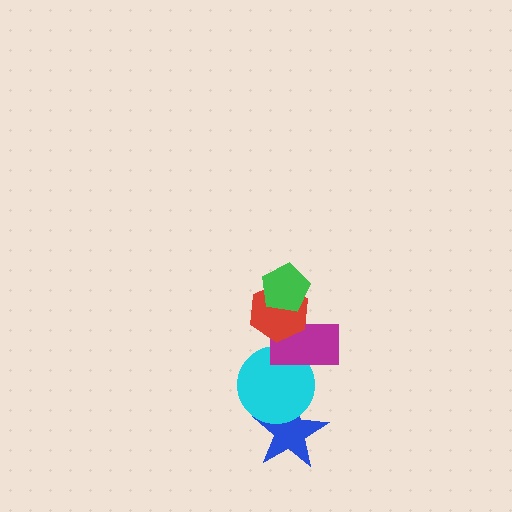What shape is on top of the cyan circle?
The magenta rectangle is on top of the cyan circle.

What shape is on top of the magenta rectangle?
The red hexagon is on top of the magenta rectangle.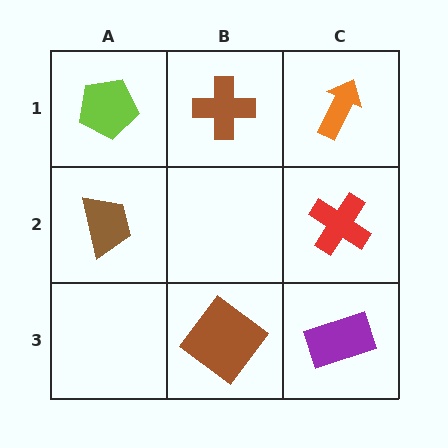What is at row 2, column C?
A red cross.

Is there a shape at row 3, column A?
No, that cell is empty.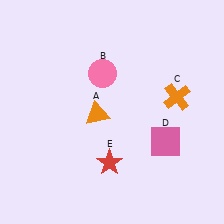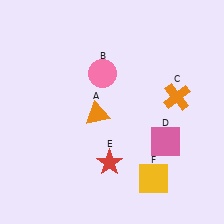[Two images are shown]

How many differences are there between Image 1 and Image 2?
There is 1 difference between the two images.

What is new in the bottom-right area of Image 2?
A yellow square (F) was added in the bottom-right area of Image 2.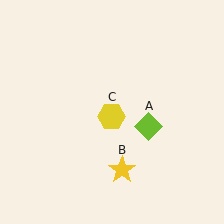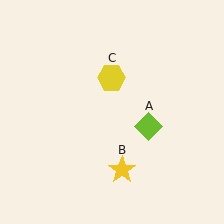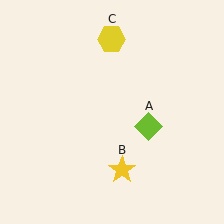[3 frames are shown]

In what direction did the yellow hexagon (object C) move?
The yellow hexagon (object C) moved up.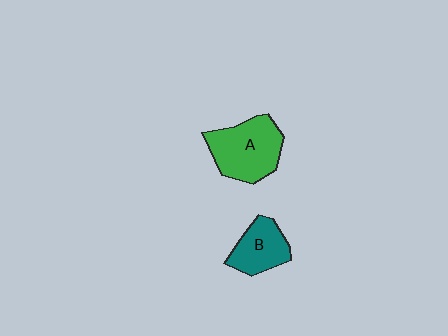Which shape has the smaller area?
Shape B (teal).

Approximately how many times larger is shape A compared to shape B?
Approximately 1.5 times.